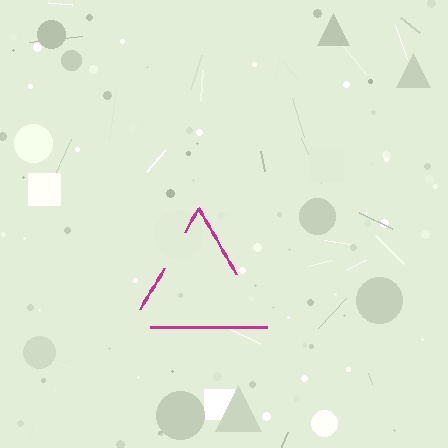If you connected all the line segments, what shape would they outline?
They would outline a triangle.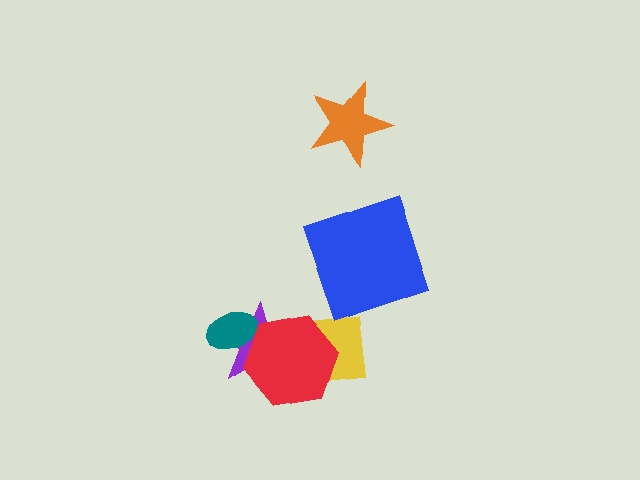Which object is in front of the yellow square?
The red hexagon is in front of the yellow square.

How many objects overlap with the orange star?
0 objects overlap with the orange star.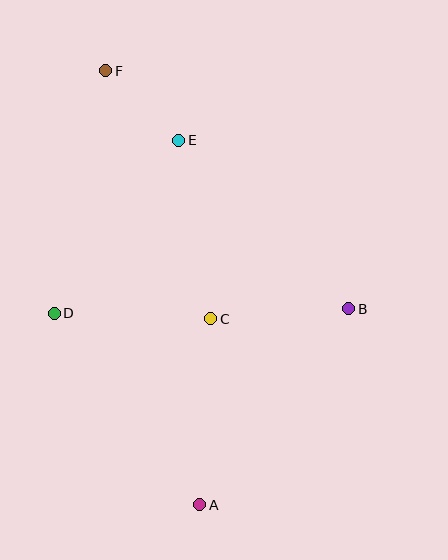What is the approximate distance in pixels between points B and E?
The distance between B and E is approximately 239 pixels.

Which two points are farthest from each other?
Points A and F are farthest from each other.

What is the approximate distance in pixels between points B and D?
The distance between B and D is approximately 295 pixels.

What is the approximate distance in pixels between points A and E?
The distance between A and E is approximately 365 pixels.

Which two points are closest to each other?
Points E and F are closest to each other.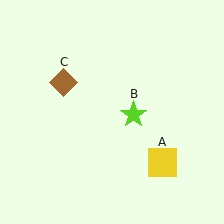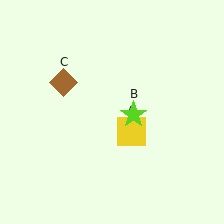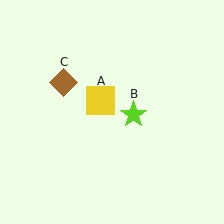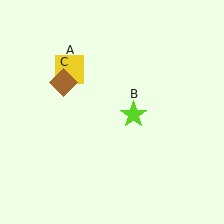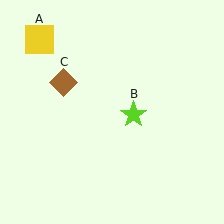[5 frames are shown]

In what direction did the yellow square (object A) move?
The yellow square (object A) moved up and to the left.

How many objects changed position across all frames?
1 object changed position: yellow square (object A).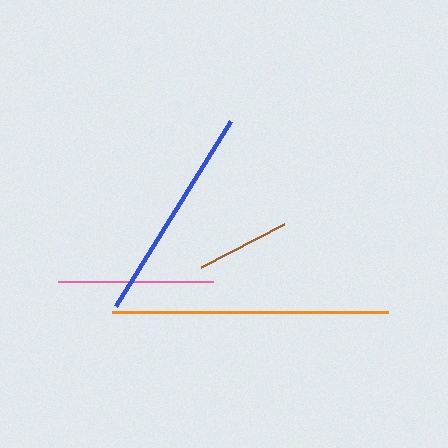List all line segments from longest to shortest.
From longest to shortest: orange, blue, pink, brown.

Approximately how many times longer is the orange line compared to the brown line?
The orange line is approximately 3.0 times the length of the brown line.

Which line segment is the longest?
The orange line is the longest at approximately 276 pixels.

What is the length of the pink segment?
The pink segment is approximately 155 pixels long.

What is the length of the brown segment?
The brown segment is approximately 93 pixels long.